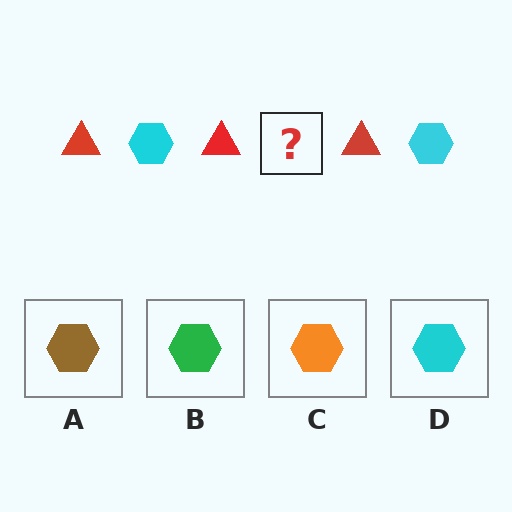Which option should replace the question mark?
Option D.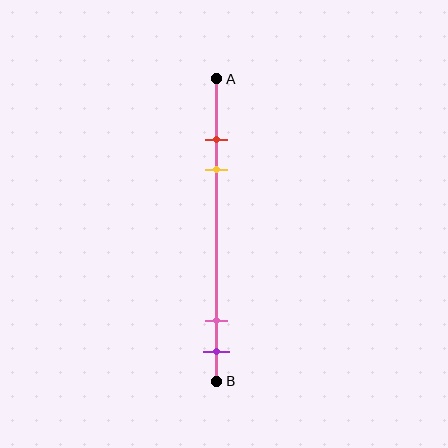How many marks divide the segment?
There are 4 marks dividing the segment.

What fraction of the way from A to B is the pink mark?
The pink mark is approximately 80% (0.8) of the way from A to B.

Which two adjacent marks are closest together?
The red and yellow marks are the closest adjacent pair.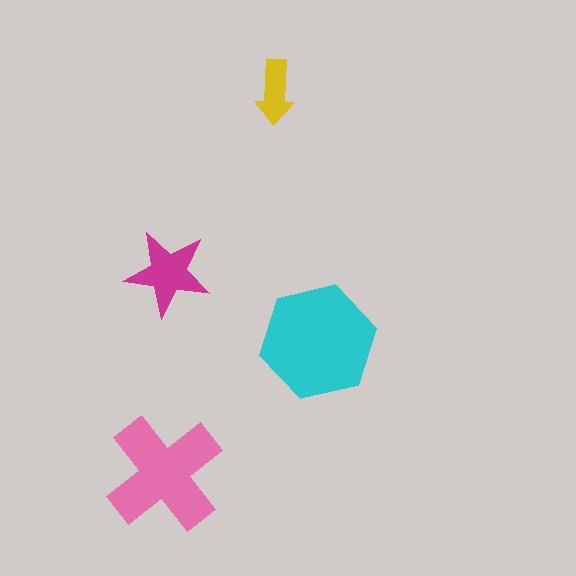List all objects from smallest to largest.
The yellow arrow, the magenta star, the pink cross, the cyan hexagon.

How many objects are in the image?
There are 4 objects in the image.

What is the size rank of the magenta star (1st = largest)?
3rd.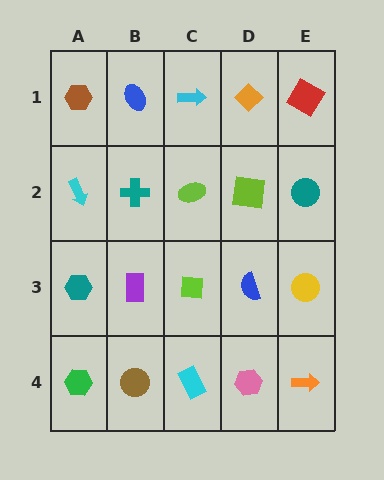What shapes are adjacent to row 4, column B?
A purple rectangle (row 3, column B), a green hexagon (row 4, column A), a cyan rectangle (row 4, column C).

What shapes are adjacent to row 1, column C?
A lime ellipse (row 2, column C), a blue ellipse (row 1, column B), an orange diamond (row 1, column D).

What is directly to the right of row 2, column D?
A teal circle.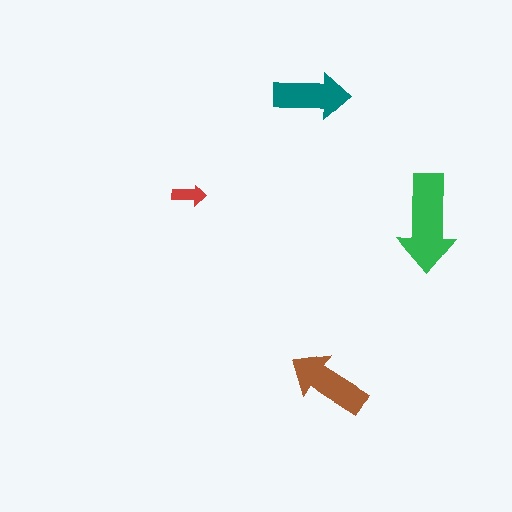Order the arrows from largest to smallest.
the green one, the brown one, the teal one, the red one.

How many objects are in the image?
There are 4 objects in the image.